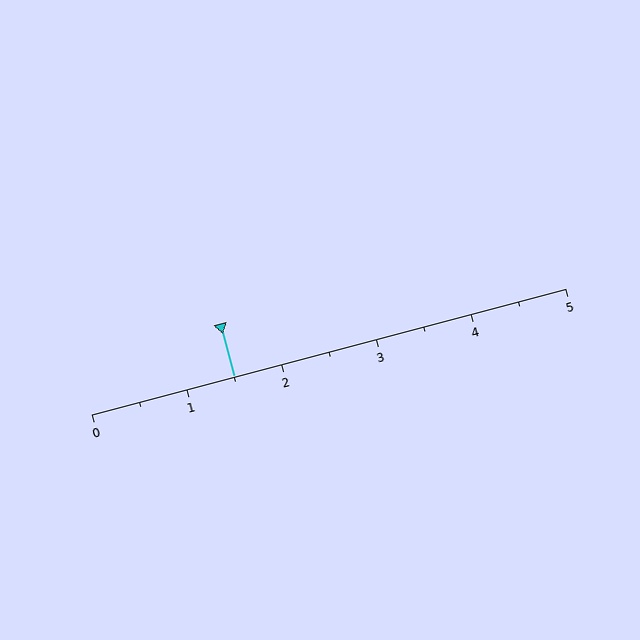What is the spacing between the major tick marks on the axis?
The major ticks are spaced 1 apart.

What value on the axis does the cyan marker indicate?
The marker indicates approximately 1.5.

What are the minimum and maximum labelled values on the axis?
The axis runs from 0 to 5.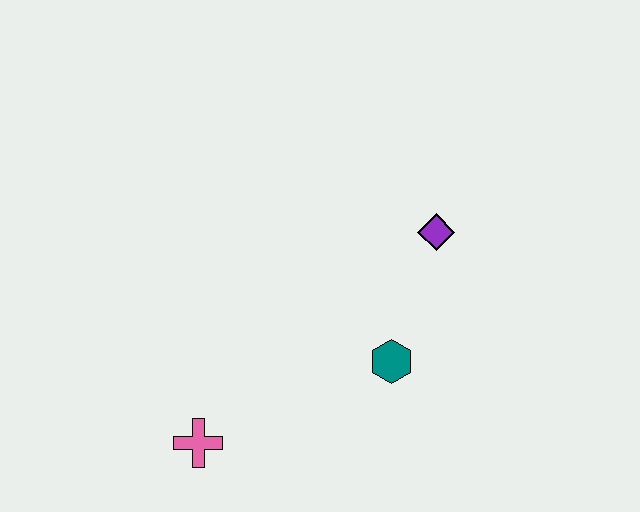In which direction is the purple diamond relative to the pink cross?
The purple diamond is to the right of the pink cross.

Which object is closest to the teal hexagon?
The purple diamond is closest to the teal hexagon.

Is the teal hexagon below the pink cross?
No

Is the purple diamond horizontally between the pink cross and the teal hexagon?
No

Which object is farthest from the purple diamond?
The pink cross is farthest from the purple diamond.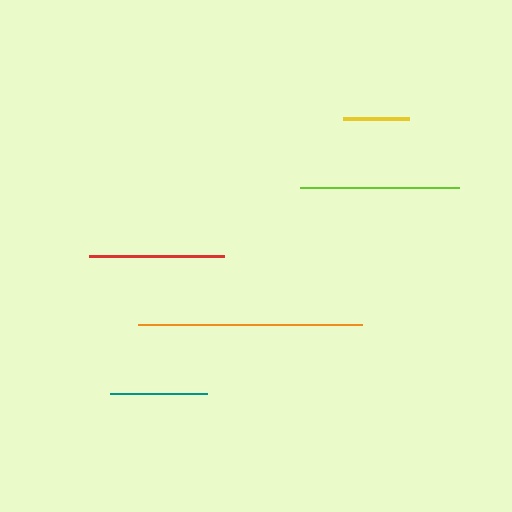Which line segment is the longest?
The orange line is the longest at approximately 224 pixels.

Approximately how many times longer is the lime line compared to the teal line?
The lime line is approximately 1.6 times the length of the teal line.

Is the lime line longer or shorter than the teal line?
The lime line is longer than the teal line.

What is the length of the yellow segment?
The yellow segment is approximately 66 pixels long.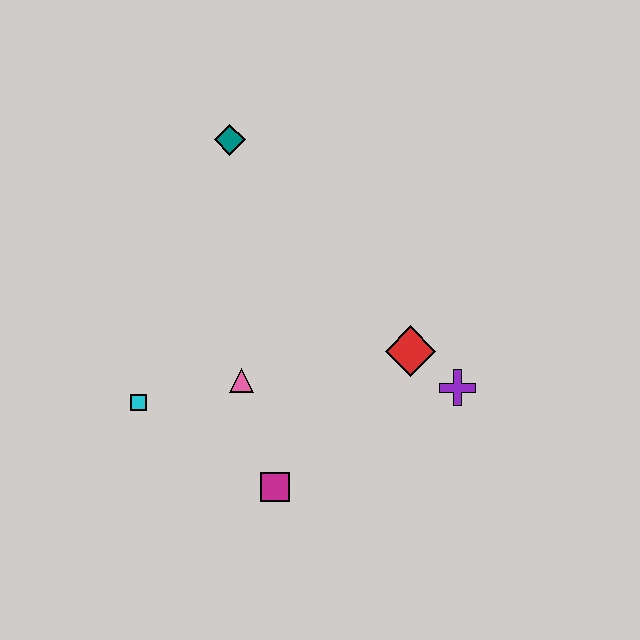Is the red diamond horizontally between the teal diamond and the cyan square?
No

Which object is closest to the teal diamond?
The pink triangle is closest to the teal diamond.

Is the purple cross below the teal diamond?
Yes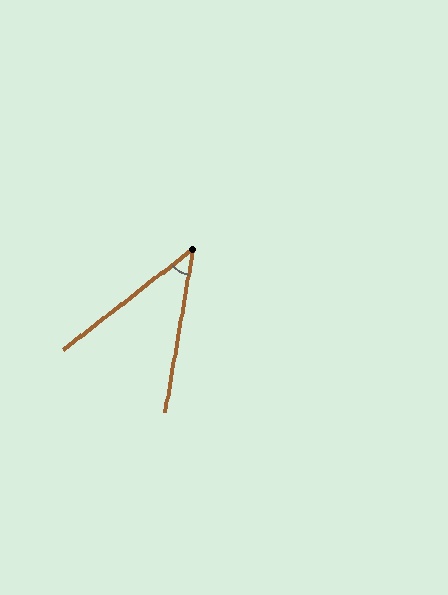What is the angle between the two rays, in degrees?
Approximately 43 degrees.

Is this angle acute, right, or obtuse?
It is acute.